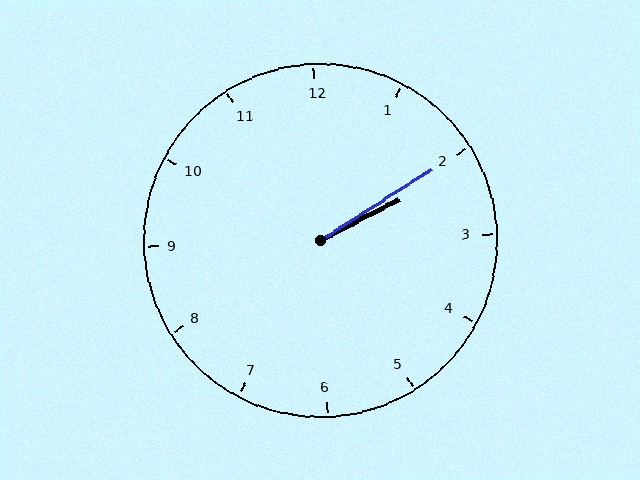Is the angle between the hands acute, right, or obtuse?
It is acute.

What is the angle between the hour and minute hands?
Approximately 5 degrees.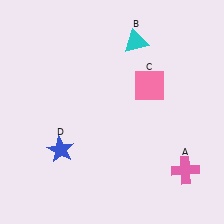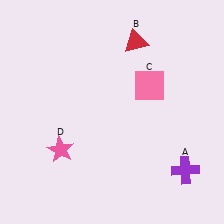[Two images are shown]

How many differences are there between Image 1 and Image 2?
There are 3 differences between the two images.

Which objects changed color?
A changed from pink to purple. B changed from cyan to red. D changed from blue to pink.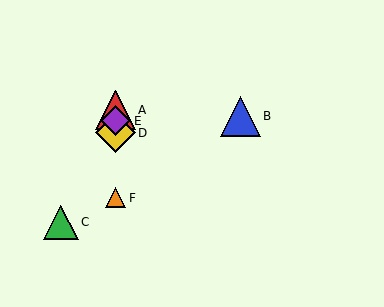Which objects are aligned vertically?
Objects A, D, E, F are aligned vertically.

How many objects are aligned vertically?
4 objects (A, D, E, F) are aligned vertically.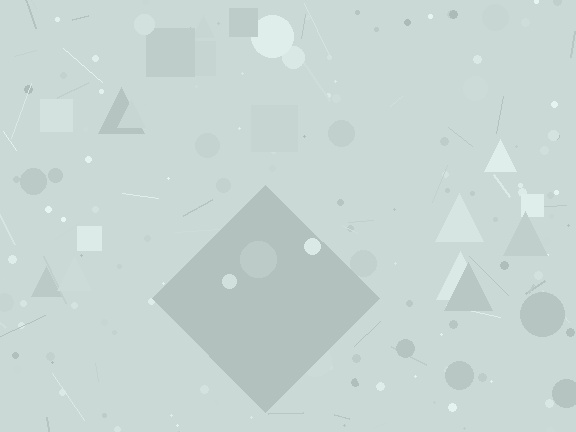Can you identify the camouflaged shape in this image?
The camouflaged shape is a diamond.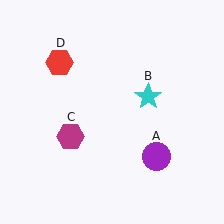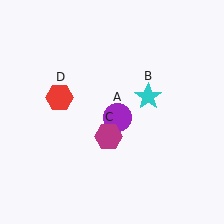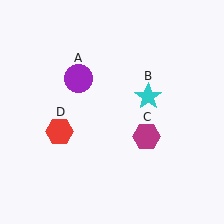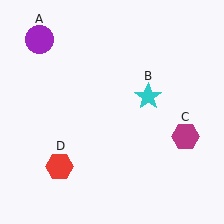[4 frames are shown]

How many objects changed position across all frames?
3 objects changed position: purple circle (object A), magenta hexagon (object C), red hexagon (object D).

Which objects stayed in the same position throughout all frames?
Cyan star (object B) remained stationary.